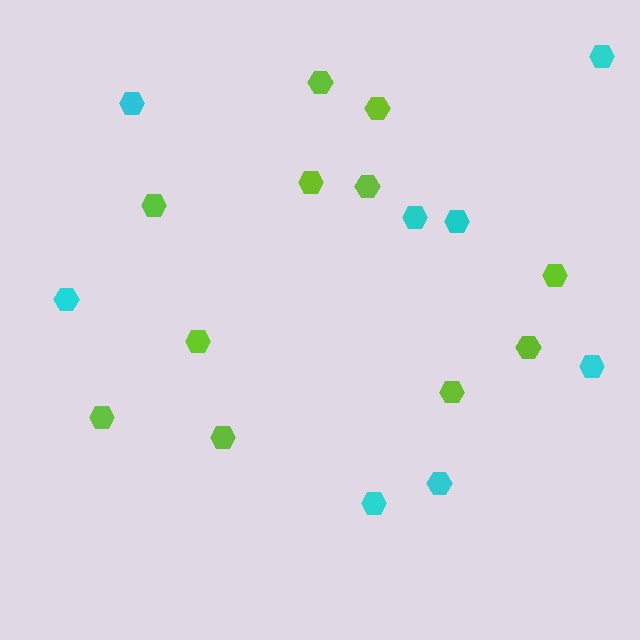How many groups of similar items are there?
There are 2 groups: one group of cyan hexagons (8) and one group of lime hexagons (11).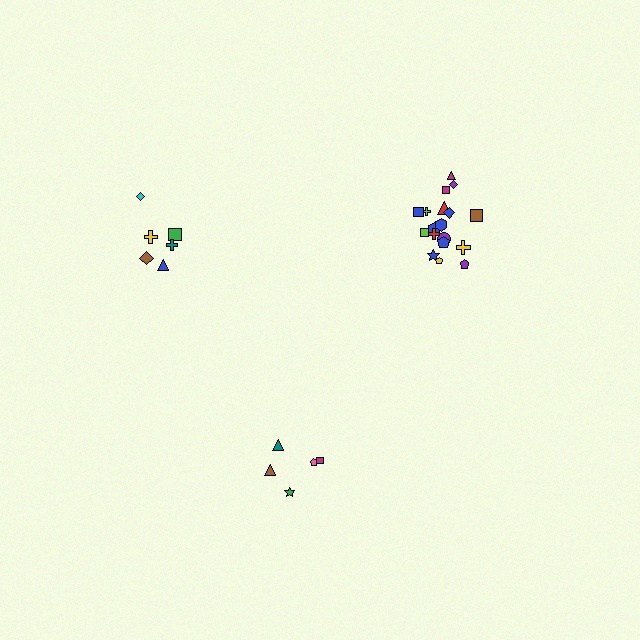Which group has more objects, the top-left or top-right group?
The top-right group.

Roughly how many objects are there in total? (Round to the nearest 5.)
Roughly 30 objects in total.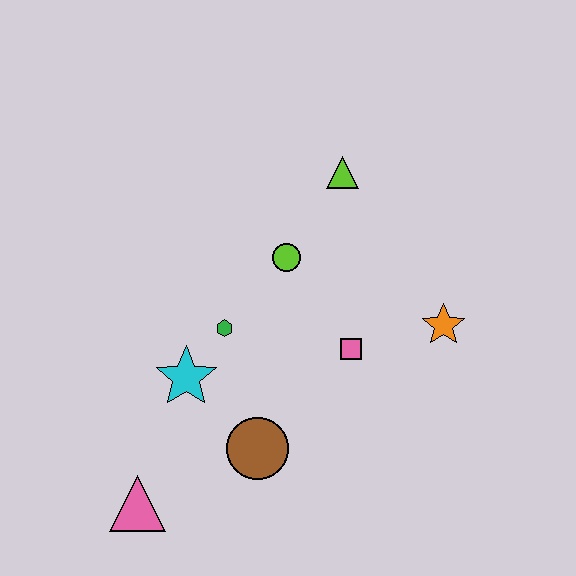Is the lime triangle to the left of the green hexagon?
No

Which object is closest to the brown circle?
The cyan star is closest to the brown circle.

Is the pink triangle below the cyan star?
Yes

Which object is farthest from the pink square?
The pink triangle is farthest from the pink square.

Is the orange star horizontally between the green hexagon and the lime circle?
No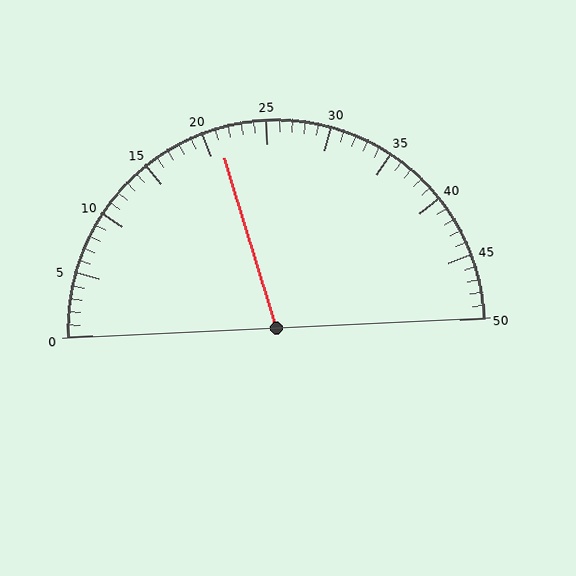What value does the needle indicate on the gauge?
The needle indicates approximately 21.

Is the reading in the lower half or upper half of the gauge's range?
The reading is in the lower half of the range (0 to 50).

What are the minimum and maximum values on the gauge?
The gauge ranges from 0 to 50.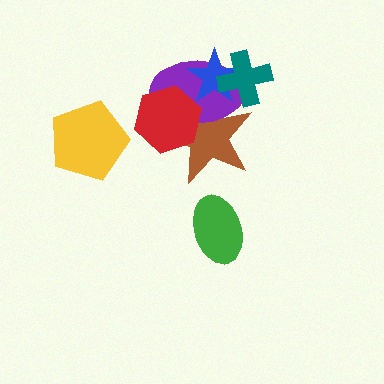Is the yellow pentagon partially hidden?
No, no other shape covers it.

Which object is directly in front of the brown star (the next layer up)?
The purple ellipse is directly in front of the brown star.